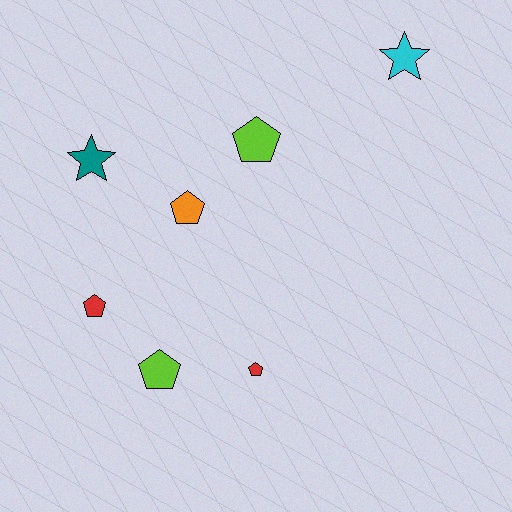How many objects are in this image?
There are 7 objects.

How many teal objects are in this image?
There is 1 teal object.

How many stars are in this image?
There are 2 stars.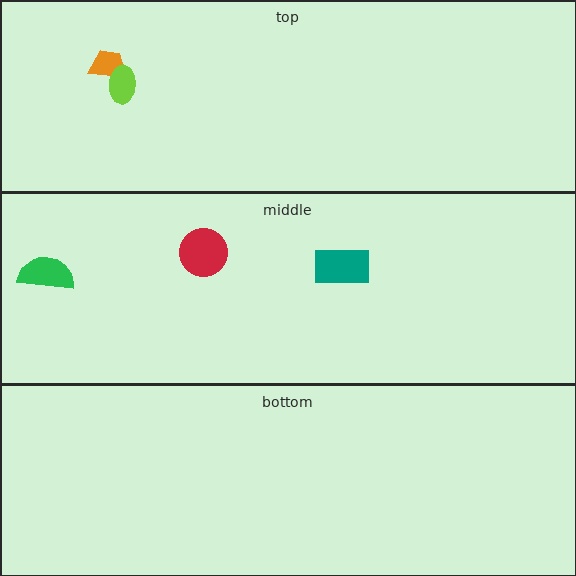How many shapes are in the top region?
2.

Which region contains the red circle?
The middle region.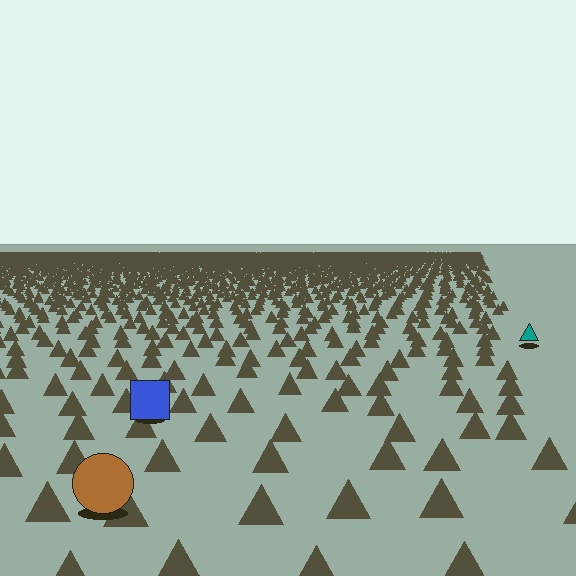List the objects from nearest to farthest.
From nearest to farthest: the brown circle, the blue square, the teal triangle.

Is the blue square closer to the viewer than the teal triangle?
Yes. The blue square is closer — you can tell from the texture gradient: the ground texture is coarser near it.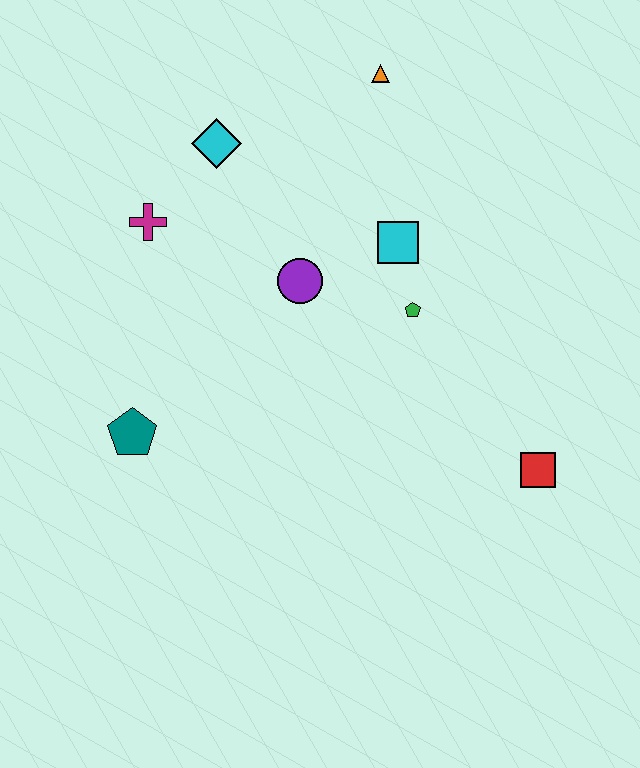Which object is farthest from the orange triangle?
The teal pentagon is farthest from the orange triangle.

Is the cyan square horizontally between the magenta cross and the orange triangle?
No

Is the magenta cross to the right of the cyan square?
No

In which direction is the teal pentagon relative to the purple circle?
The teal pentagon is to the left of the purple circle.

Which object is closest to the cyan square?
The green pentagon is closest to the cyan square.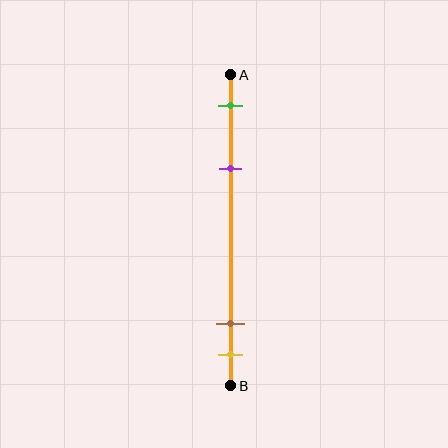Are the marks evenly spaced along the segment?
No, the marks are not evenly spaced.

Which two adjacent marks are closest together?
The brown and yellow marks are the closest adjacent pair.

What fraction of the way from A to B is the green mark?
The green mark is approximately 10% (0.1) of the way from A to B.